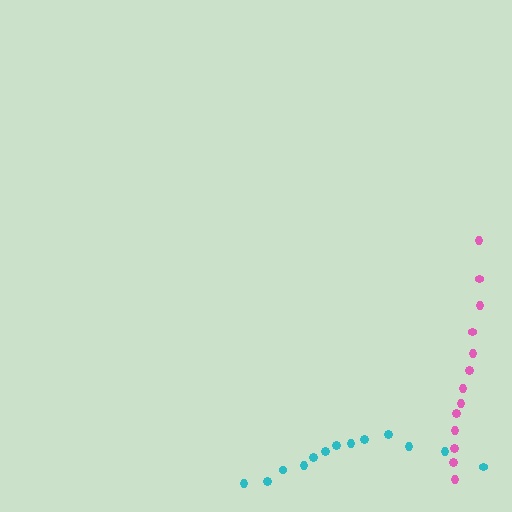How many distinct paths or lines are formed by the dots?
There are 2 distinct paths.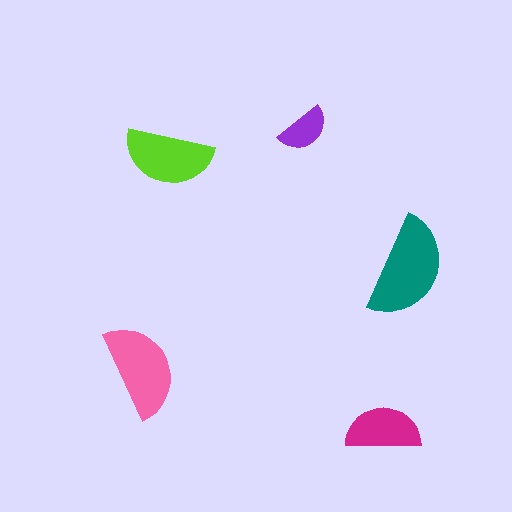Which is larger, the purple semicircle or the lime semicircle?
The lime one.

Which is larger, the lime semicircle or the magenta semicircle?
The lime one.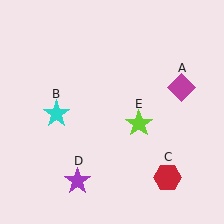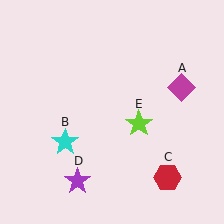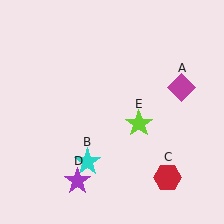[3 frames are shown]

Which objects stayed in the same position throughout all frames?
Magenta diamond (object A) and red hexagon (object C) and purple star (object D) and lime star (object E) remained stationary.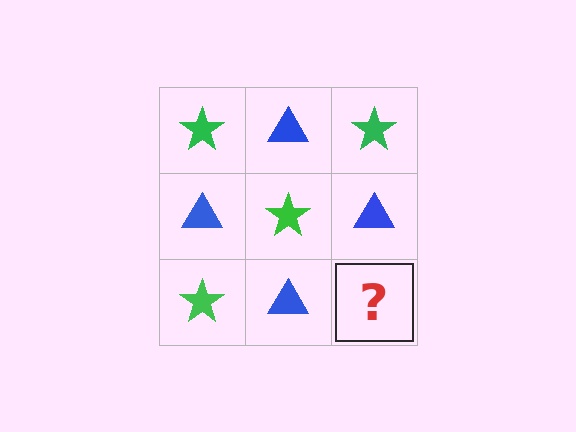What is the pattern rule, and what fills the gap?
The rule is that it alternates green star and blue triangle in a checkerboard pattern. The gap should be filled with a green star.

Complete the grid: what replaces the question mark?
The question mark should be replaced with a green star.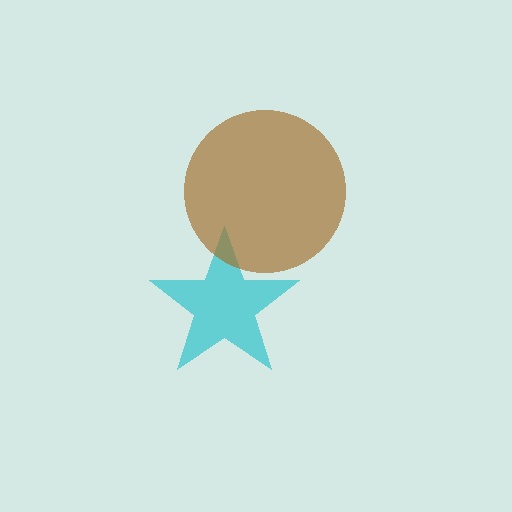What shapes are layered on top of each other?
The layered shapes are: a cyan star, a brown circle.